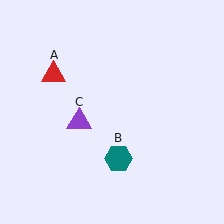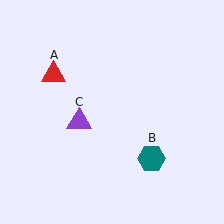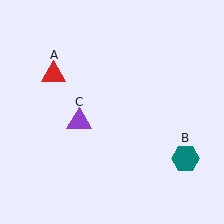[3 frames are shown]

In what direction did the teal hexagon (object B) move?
The teal hexagon (object B) moved right.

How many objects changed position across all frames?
1 object changed position: teal hexagon (object B).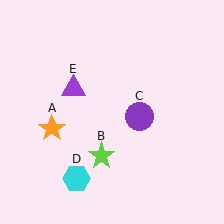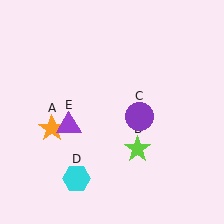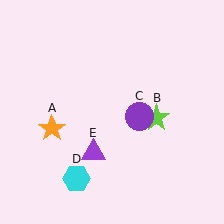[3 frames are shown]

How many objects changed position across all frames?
2 objects changed position: lime star (object B), purple triangle (object E).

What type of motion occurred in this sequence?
The lime star (object B), purple triangle (object E) rotated counterclockwise around the center of the scene.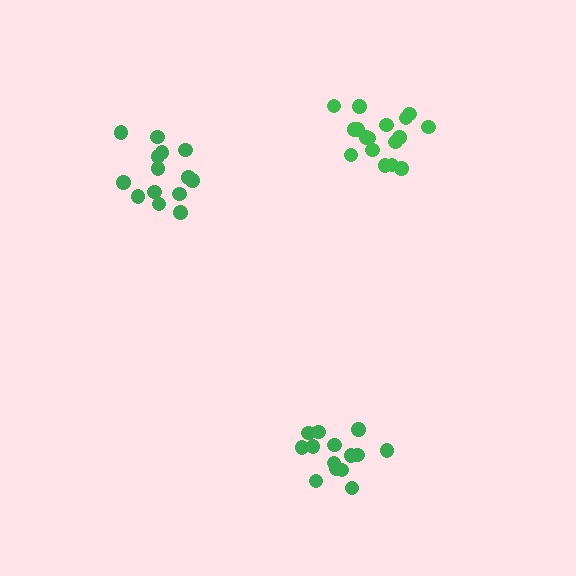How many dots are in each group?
Group 1: 14 dots, Group 2: 14 dots, Group 3: 17 dots (45 total).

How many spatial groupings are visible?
There are 3 spatial groupings.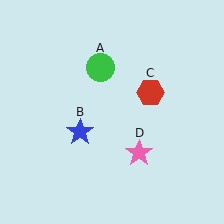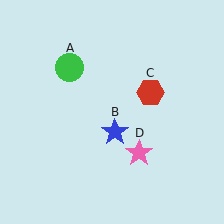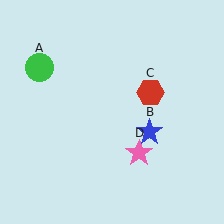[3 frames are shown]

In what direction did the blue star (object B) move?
The blue star (object B) moved right.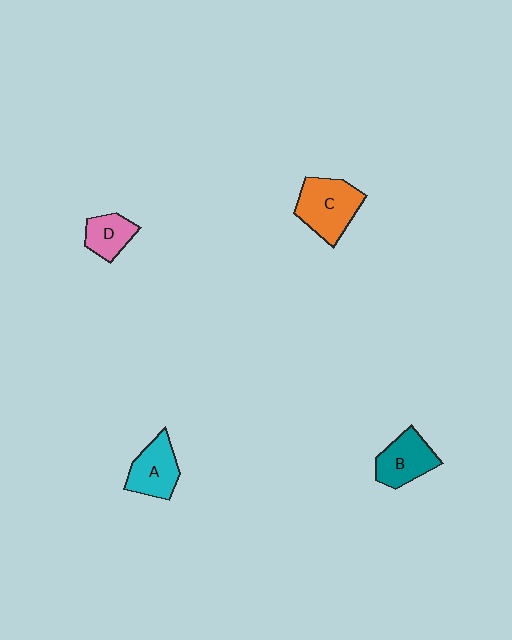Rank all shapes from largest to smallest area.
From largest to smallest: C (orange), B (teal), A (cyan), D (pink).